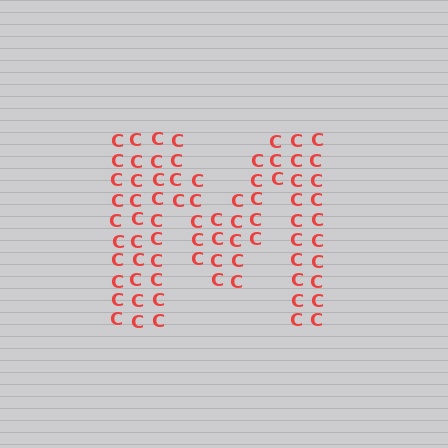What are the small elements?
The small elements are letter C's.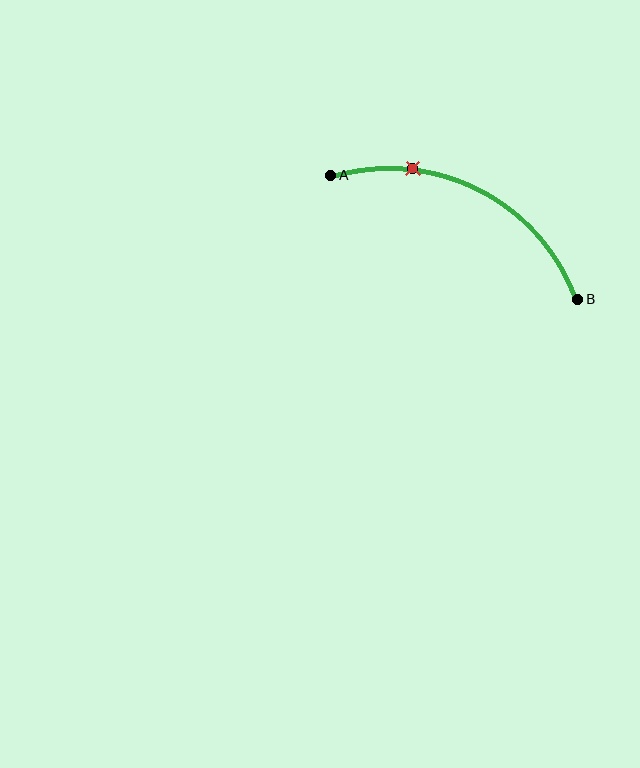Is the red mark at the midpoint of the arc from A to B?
No. The red mark lies on the arc but is closer to endpoint A. The arc midpoint would be at the point on the curve equidistant along the arc from both A and B.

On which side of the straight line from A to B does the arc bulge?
The arc bulges above the straight line connecting A and B.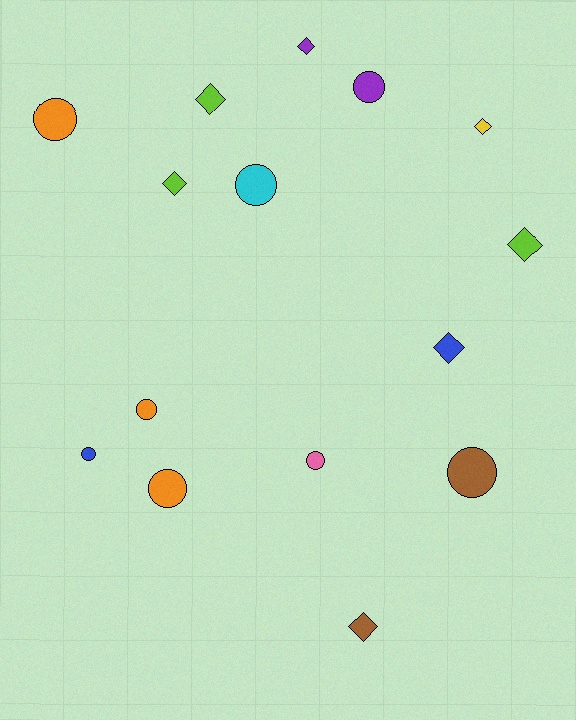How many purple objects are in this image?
There are 2 purple objects.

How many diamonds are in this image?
There are 7 diamonds.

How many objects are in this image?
There are 15 objects.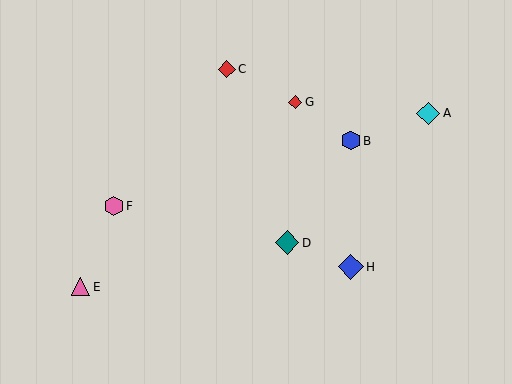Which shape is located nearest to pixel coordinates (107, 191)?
The pink hexagon (labeled F) at (114, 206) is nearest to that location.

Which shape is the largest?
The blue diamond (labeled H) is the largest.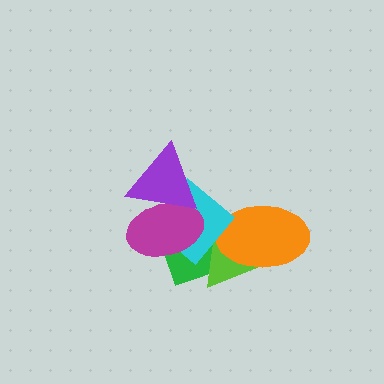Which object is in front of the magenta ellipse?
The purple triangle is in front of the magenta ellipse.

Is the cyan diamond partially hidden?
Yes, it is partially covered by another shape.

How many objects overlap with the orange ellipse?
3 objects overlap with the orange ellipse.